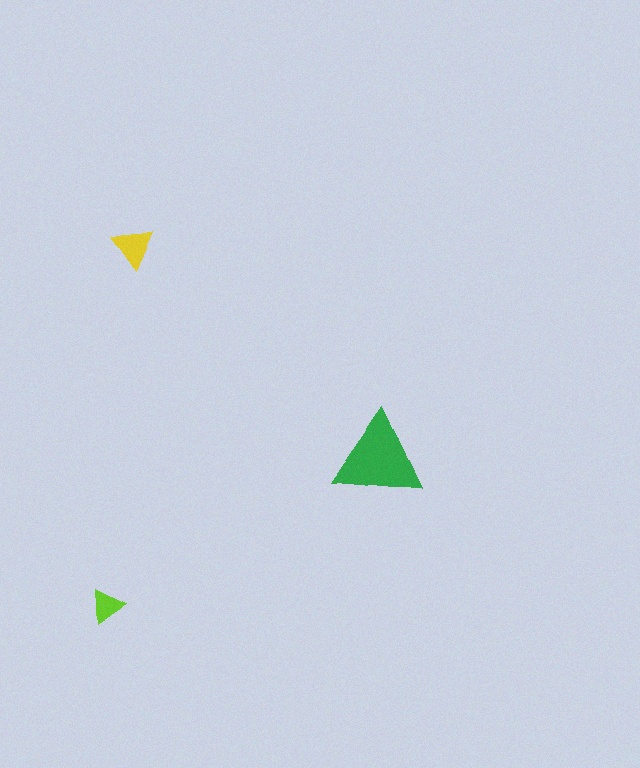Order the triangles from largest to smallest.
the green one, the yellow one, the lime one.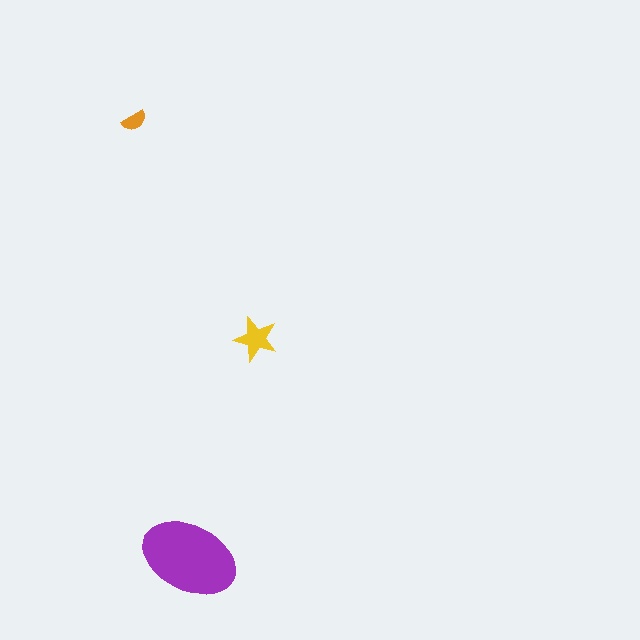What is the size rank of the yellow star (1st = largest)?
2nd.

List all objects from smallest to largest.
The orange semicircle, the yellow star, the purple ellipse.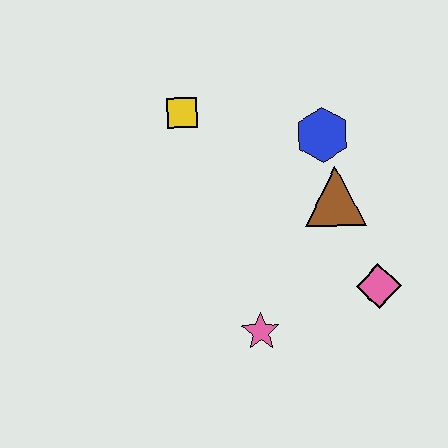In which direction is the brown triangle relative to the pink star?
The brown triangle is above the pink star.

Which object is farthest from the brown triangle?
The yellow square is farthest from the brown triangle.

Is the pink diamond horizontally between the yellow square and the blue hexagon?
No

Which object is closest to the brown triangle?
The blue hexagon is closest to the brown triangle.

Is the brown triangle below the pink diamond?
No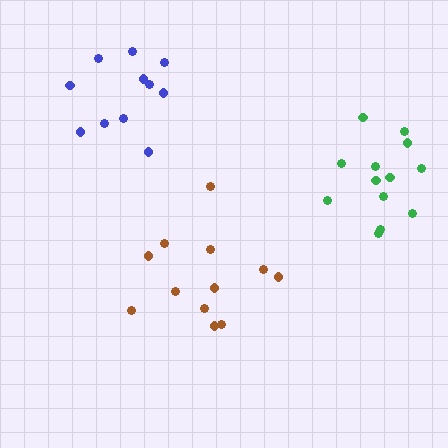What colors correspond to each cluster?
The clusters are colored: green, blue, brown.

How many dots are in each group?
Group 1: 13 dots, Group 2: 11 dots, Group 3: 12 dots (36 total).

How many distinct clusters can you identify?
There are 3 distinct clusters.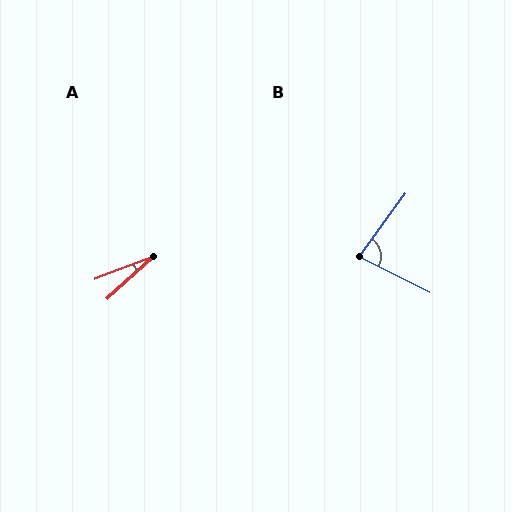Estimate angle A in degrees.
Approximately 22 degrees.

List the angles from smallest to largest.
A (22°), B (80°).